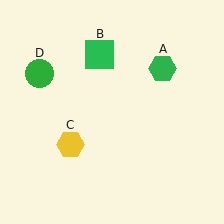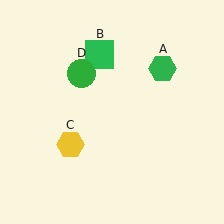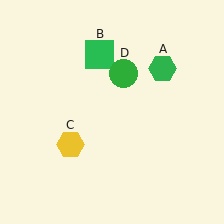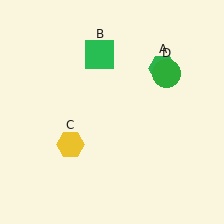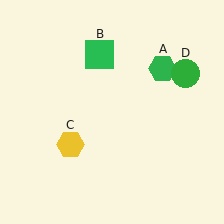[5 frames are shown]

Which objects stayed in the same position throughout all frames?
Green hexagon (object A) and green square (object B) and yellow hexagon (object C) remained stationary.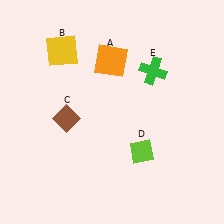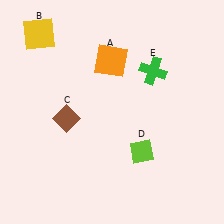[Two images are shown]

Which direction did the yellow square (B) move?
The yellow square (B) moved left.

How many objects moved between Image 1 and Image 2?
1 object moved between the two images.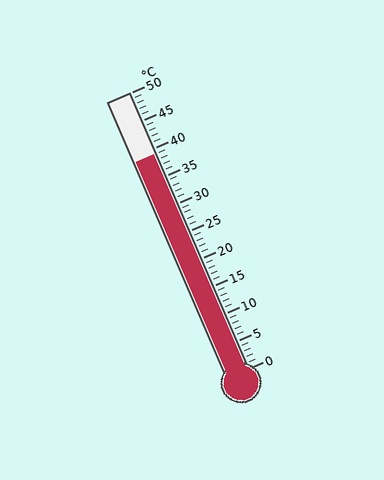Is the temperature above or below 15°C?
The temperature is above 15°C.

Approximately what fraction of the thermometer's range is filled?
The thermometer is filled to approximately 80% of its range.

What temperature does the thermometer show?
The thermometer shows approximately 39°C.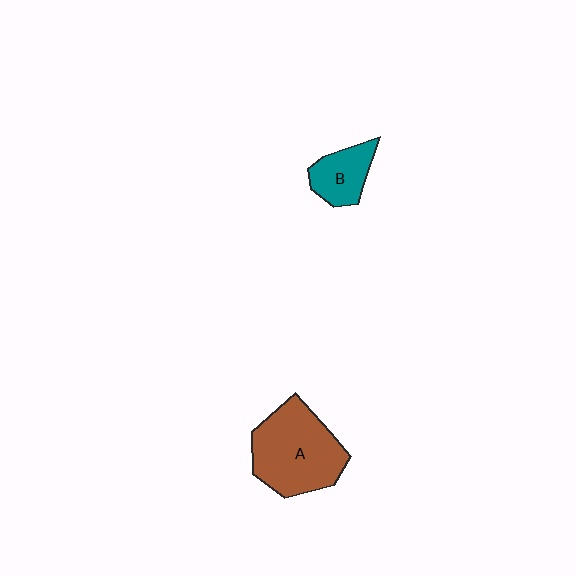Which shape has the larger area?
Shape A (brown).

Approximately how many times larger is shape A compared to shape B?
Approximately 2.2 times.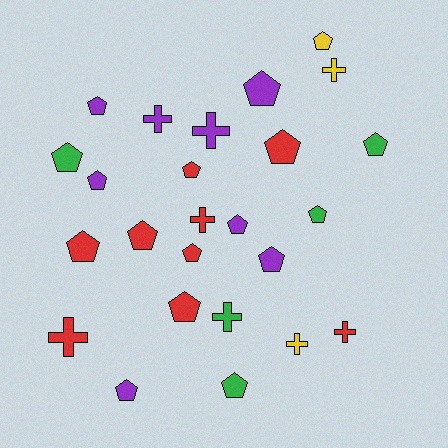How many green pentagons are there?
There are 4 green pentagons.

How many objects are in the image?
There are 25 objects.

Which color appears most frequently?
Red, with 9 objects.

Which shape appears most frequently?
Pentagon, with 17 objects.